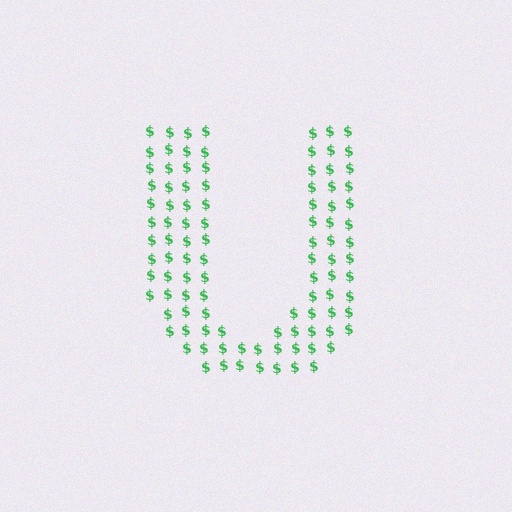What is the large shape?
The large shape is the letter U.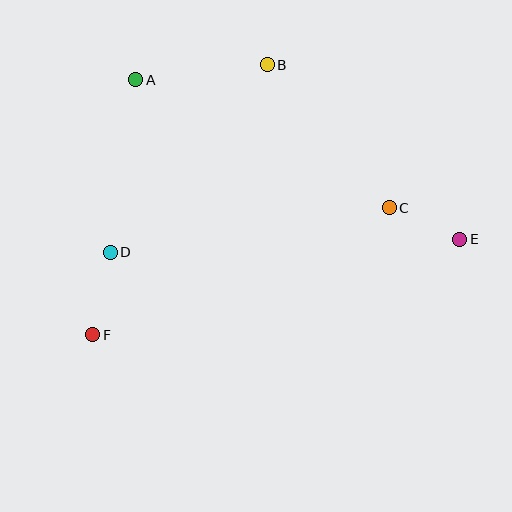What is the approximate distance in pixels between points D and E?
The distance between D and E is approximately 350 pixels.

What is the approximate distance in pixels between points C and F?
The distance between C and F is approximately 323 pixels.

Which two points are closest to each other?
Points C and E are closest to each other.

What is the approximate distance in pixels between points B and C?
The distance between B and C is approximately 188 pixels.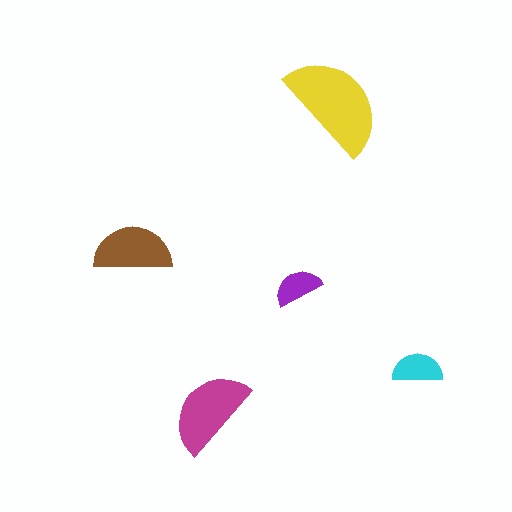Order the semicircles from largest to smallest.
the yellow one, the magenta one, the brown one, the cyan one, the purple one.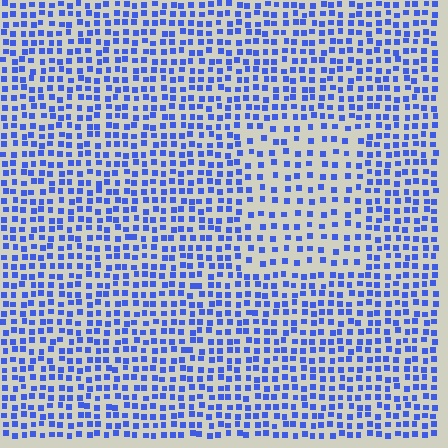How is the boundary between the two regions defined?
The boundary is defined by a change in element density (approximately 1.7x ratio). All elements are the same color, size, and shape.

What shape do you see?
I see a rectangle.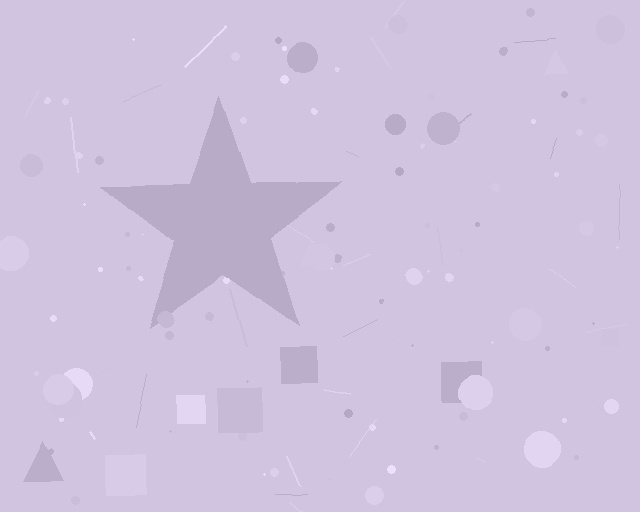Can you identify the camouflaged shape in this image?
The camouflaged shape is a star.